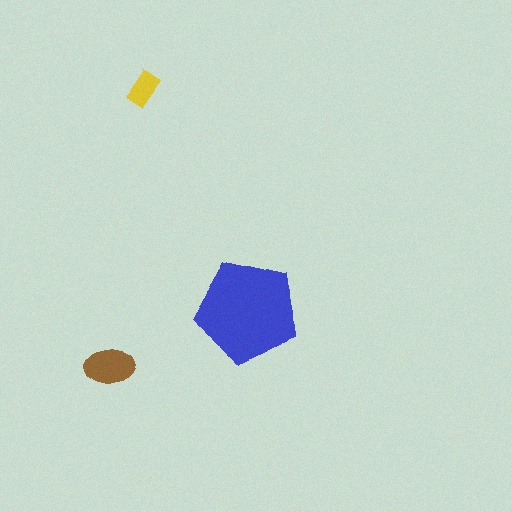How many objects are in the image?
There are 3 objects in the image.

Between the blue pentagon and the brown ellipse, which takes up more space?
The blue pentagon.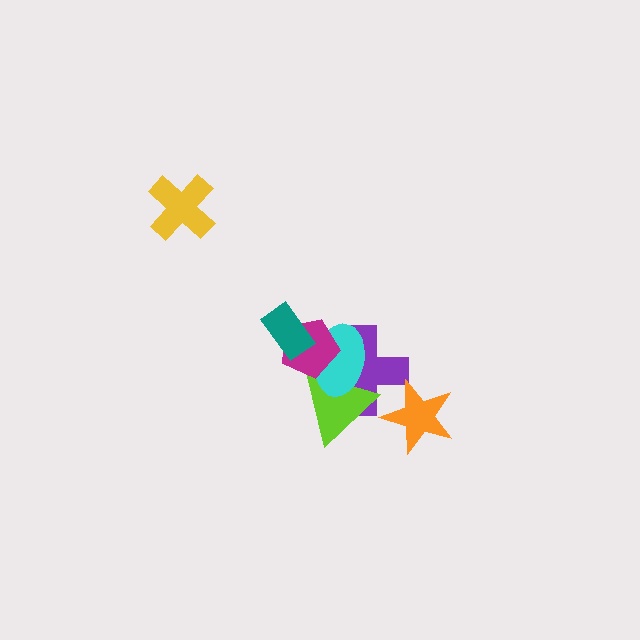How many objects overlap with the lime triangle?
3 objects overlap with the lime triangle.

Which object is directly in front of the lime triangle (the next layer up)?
The cyan ellipse is directly in front of the lime triangle.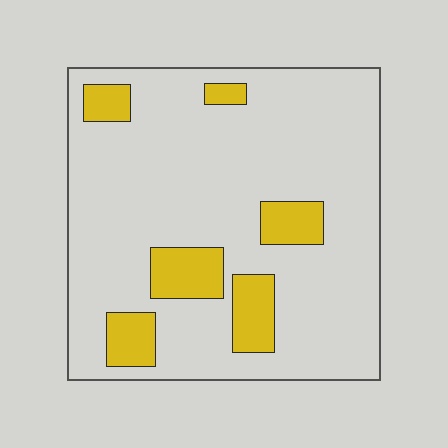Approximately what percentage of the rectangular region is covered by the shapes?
Approximately 15%.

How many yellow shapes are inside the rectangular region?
6.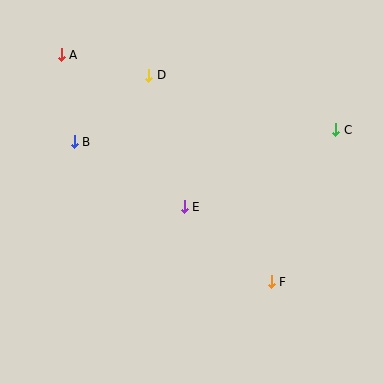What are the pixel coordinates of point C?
Point C is at (336, 130).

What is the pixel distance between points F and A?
The distance between F and A is 309 pixels.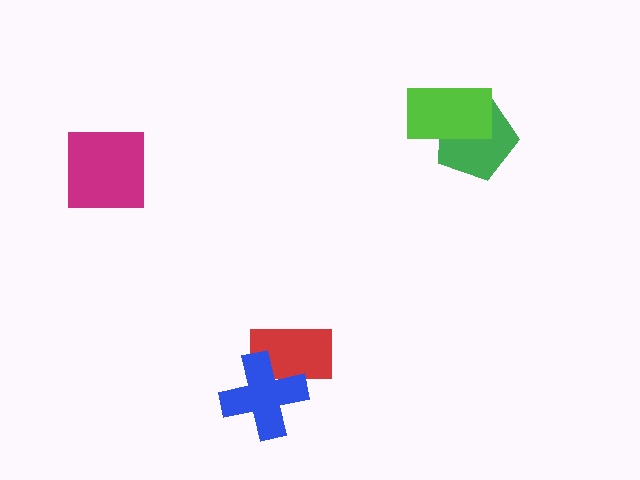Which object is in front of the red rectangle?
The blue cross is in front of the red rectangle.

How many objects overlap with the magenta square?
0 objects overlap with the magenta square.